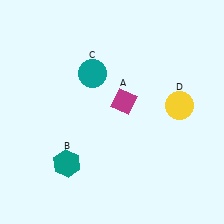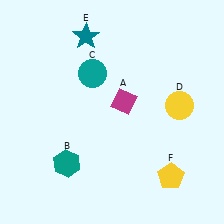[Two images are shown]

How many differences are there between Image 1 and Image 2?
There are 2 differences between the two images.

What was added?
A teal star (E), a yellow pentagon (F) were added in Image 2.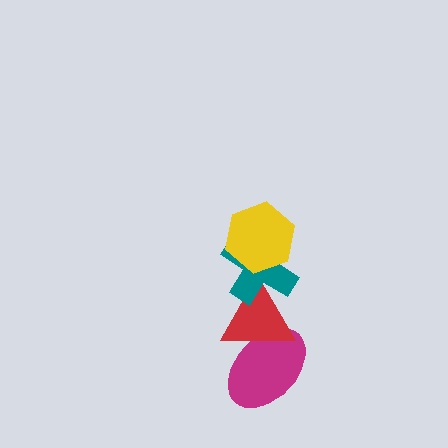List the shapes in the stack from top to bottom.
From top to bottom: the yellow hexagon, the teal cross, the red triangle, the magenta ellipse.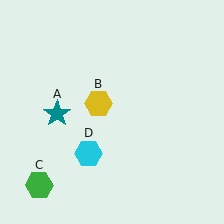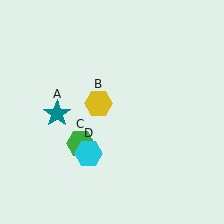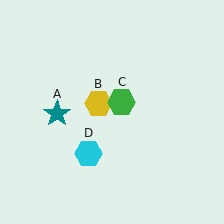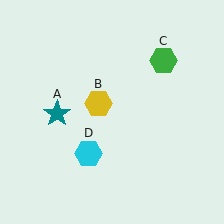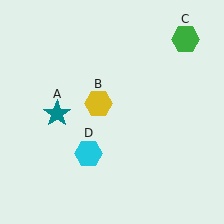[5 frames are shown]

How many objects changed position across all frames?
1 object changed position: green hexagon (object C).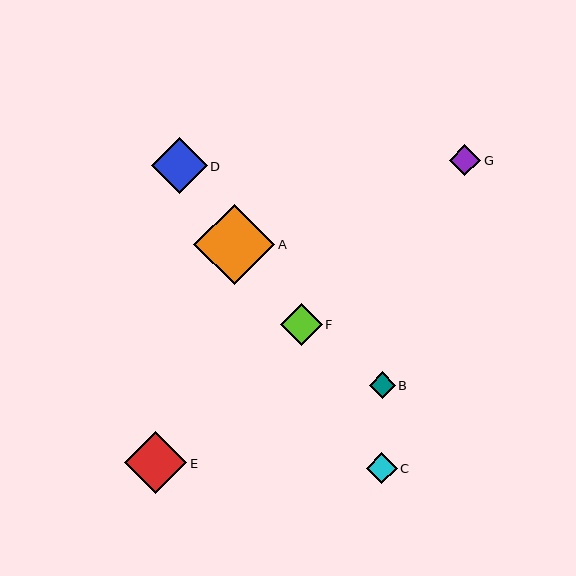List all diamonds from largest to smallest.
From largest to smallest: A, E, D, F, G, C, B.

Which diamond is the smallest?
Diamond B is the smallest with a size of approximately 26 pixels.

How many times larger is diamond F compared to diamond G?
Diamond F is approximately 1.3 times the size of diamond G.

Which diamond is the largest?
Diamond A is the largest with a size of approximately 81 pixels.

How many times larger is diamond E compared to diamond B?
Diamond E is approximately 2.4 times the size of diamond B.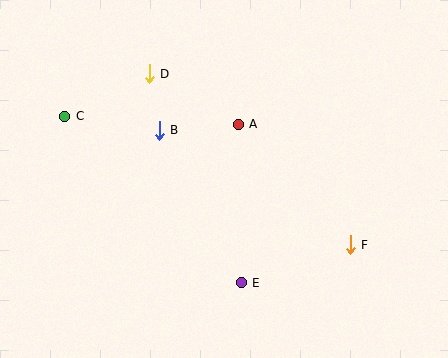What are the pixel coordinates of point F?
Point F is at (350, 245).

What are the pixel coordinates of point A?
Point A is at (238, 125).